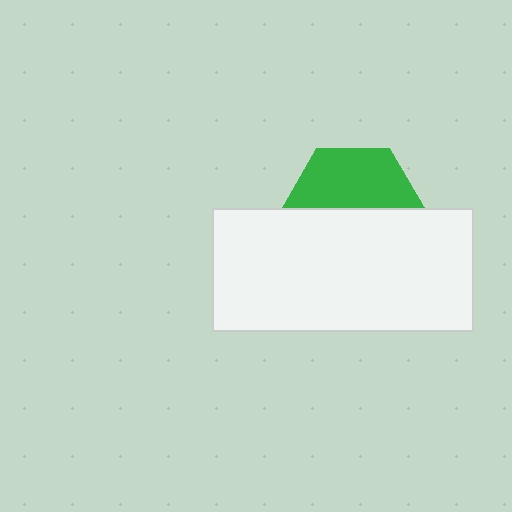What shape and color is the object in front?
The object in front is a white rectangle.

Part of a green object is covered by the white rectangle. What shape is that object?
It is a hexagon.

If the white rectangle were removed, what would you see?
You would see the complete green hexagon.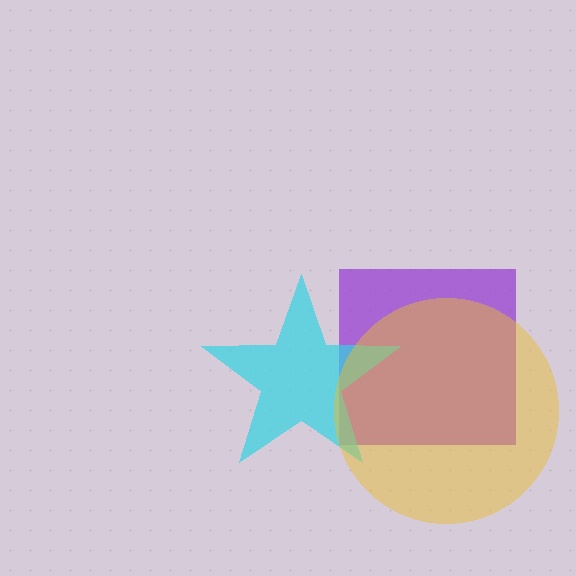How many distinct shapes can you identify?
There are 3 distinct shapes: a purple square, a cyan star, a yellow circle.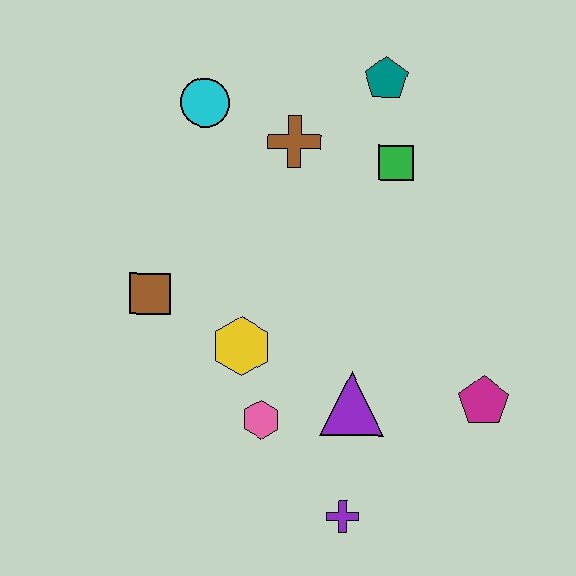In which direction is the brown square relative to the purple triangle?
The brown square is to the left of the purple triangle.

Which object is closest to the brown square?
The yellow hexagon is closest to the brown square.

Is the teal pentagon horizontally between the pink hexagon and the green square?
Yes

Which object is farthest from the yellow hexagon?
The teal pentagon is farthest from the yellow hexagon.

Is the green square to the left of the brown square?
No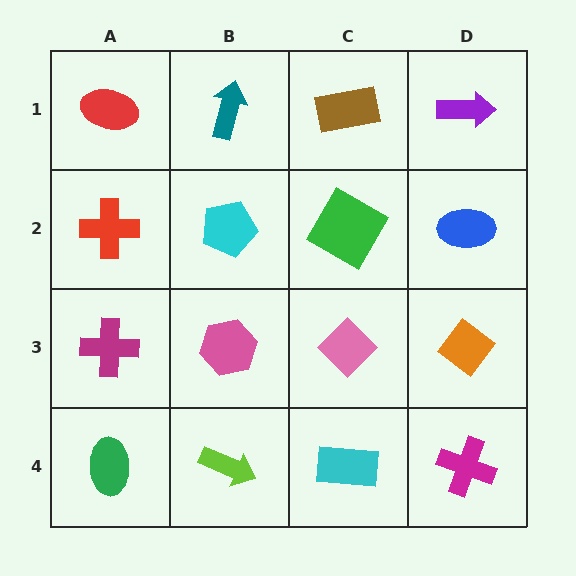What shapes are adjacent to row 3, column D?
A blue ellipse (row 2, column D), a magenta cross (row 4, column D), a pink diamond (row 3, column C).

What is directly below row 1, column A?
A red cross.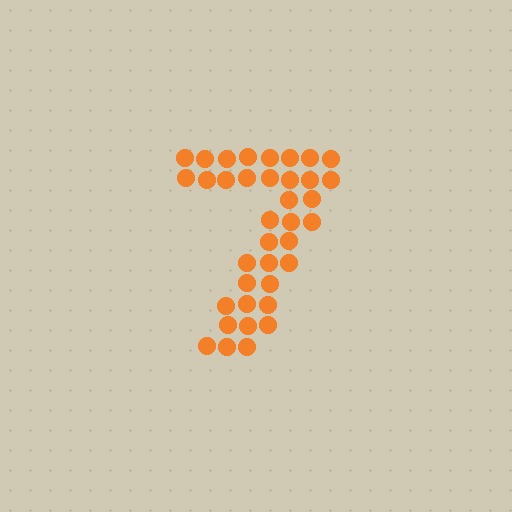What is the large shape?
The large shape is the digit 7.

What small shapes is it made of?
It is made of small circles.